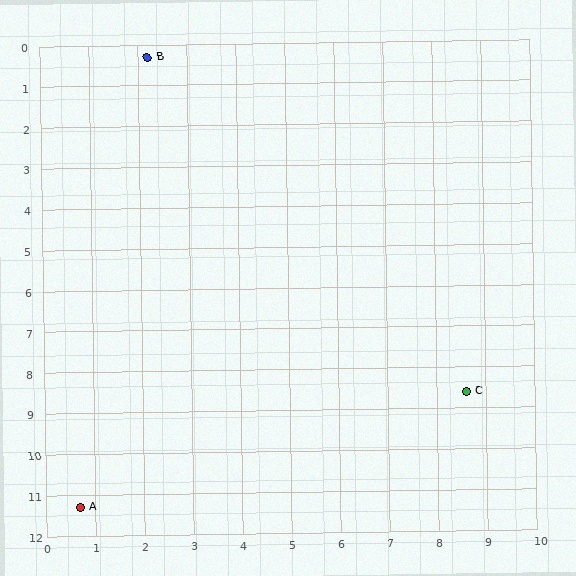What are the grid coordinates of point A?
Point A is at approximately (0.7, 11.3).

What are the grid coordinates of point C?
Point C is at approximately (8.6, 8.6).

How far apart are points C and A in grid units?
Points C and A are about 8.3 grid units apart.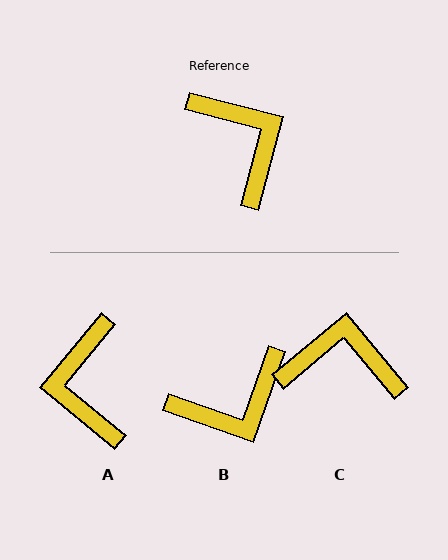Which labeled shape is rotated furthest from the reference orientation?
A, about 155 degrees away.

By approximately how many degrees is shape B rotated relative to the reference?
Approximately 95 degrees clockwise.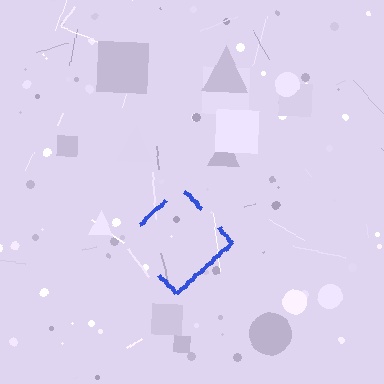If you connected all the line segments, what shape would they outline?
They would outline a diamond.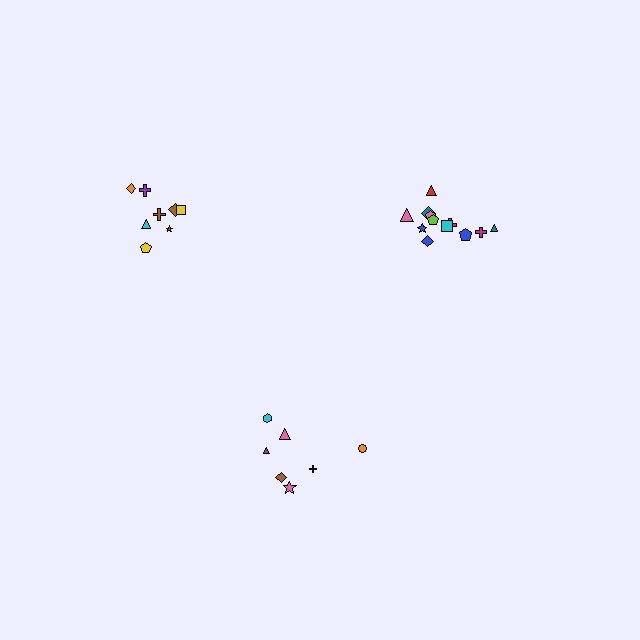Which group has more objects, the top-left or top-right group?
The top-right group.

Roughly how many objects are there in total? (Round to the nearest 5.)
Roughly 25 objects in total.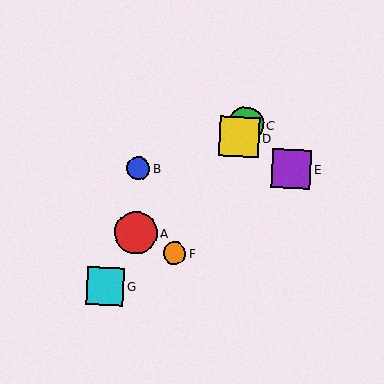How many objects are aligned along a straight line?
3 objects (C, D, F) are aligned along a straight line.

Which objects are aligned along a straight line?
Objects C, D, F are aligned along a straight line.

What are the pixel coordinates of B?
Object B is at (138, 168).